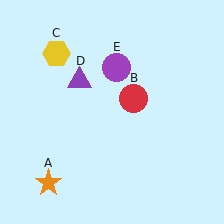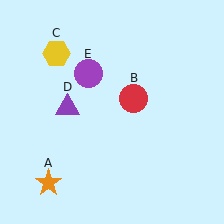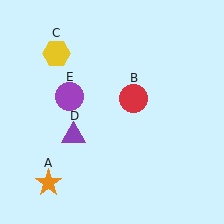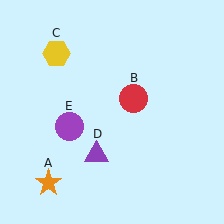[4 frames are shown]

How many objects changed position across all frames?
2 objects changed position: purple triangle (object D), purple circle (object E).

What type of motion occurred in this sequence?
The purple triangle (object D), purple circle (object E) rotated counterclockwise around the center of the scene.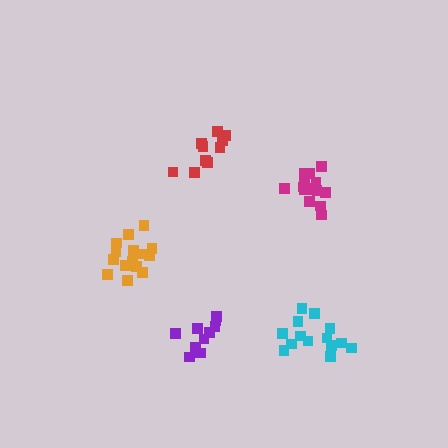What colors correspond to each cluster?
The clusters are colored: magenta, purple, cyan, red, orange.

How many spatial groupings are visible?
There are 5 spatial groupings.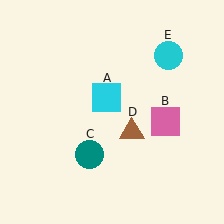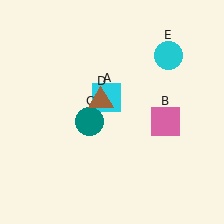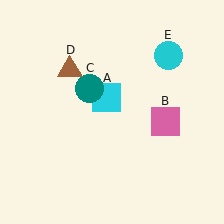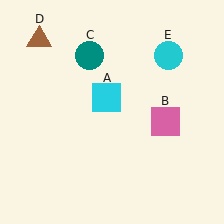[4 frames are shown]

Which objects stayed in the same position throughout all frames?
Cyan square (object A) and pink square (object B) and cyan circle (object E) remained stationary.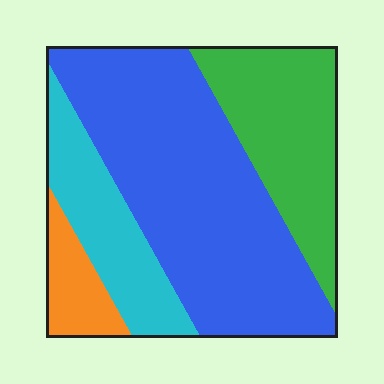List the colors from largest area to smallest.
From largest to smallest: blue, green, cyan, orange.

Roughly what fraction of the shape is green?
Green covers 24% of the shape.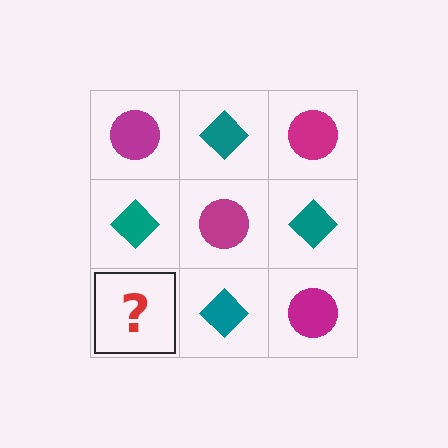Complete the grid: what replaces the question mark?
The question mark should be replaced with a magenta circle.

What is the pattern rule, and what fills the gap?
The rule is that it alternates magenta circle and teal diamond in a checkerboard pattern. The gap should be filled with a magenta circle.